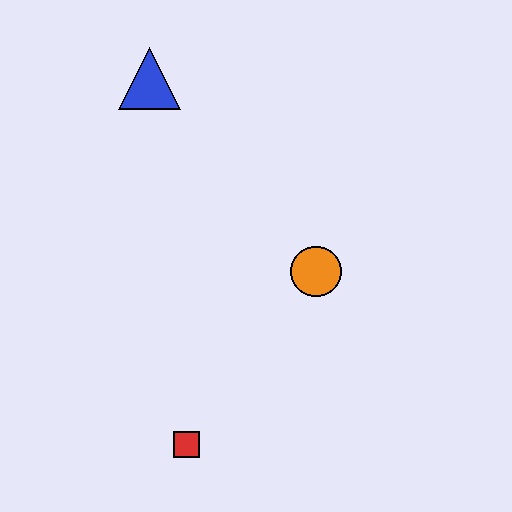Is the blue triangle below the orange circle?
No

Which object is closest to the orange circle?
The red square is closest to the orange circle.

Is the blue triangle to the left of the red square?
Yes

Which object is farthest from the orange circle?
The blue triangle is farthest from the orange circle.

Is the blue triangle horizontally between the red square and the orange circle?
No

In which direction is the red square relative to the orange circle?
The red square is below the orange circle.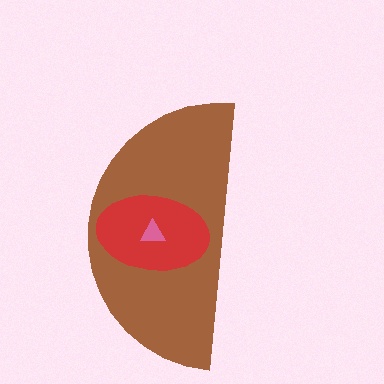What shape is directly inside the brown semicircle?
The red ellipse.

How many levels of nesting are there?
3.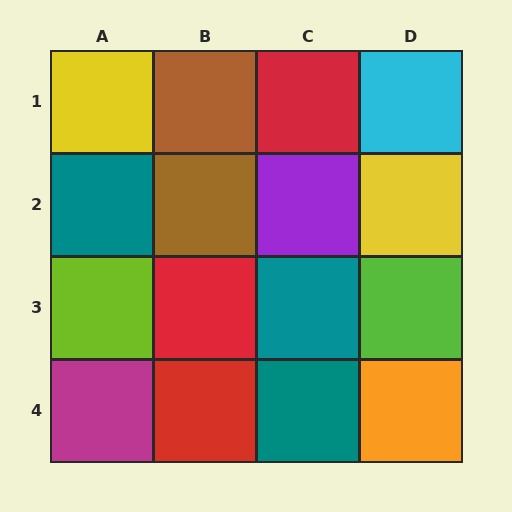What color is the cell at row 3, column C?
Teal.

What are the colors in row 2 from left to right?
Teal, brown, purple, yellow.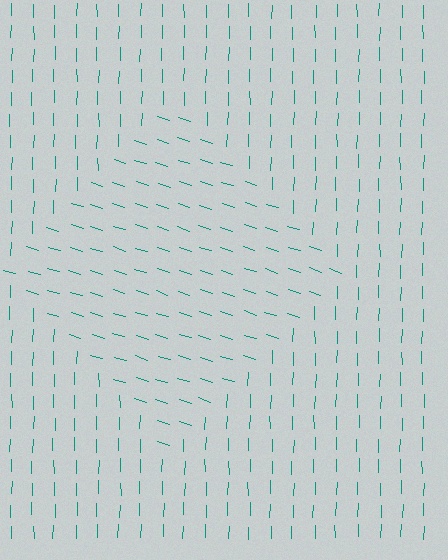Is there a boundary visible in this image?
Yes, there is a texture boundary formed by a change in line orientation.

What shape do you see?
I see a diamond.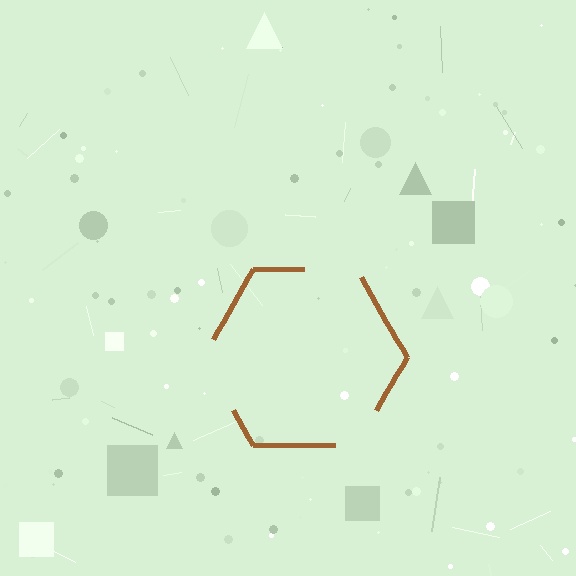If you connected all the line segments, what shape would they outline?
They would outline a hexagon.